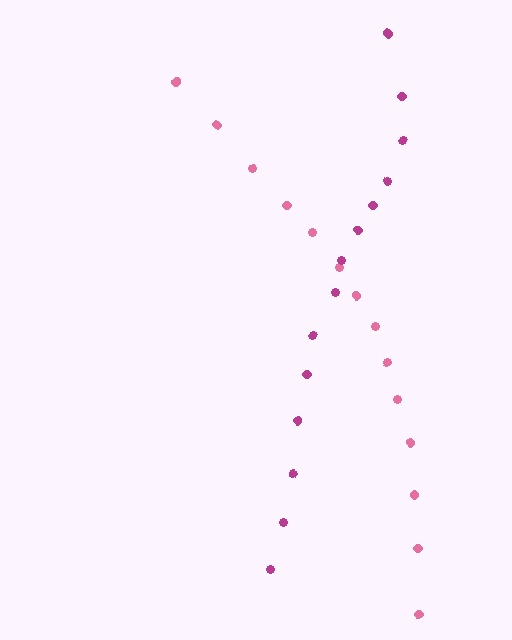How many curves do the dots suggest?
There are 2 distinct paths.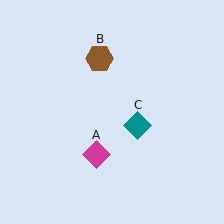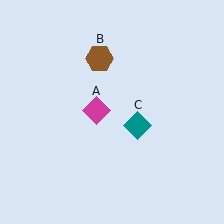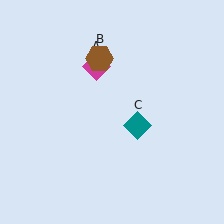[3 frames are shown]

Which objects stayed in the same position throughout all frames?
Brown hexagon (object B) and teal diamond (object C) remained stationary.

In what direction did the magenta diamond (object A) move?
The magenta diamond (object A) moved up.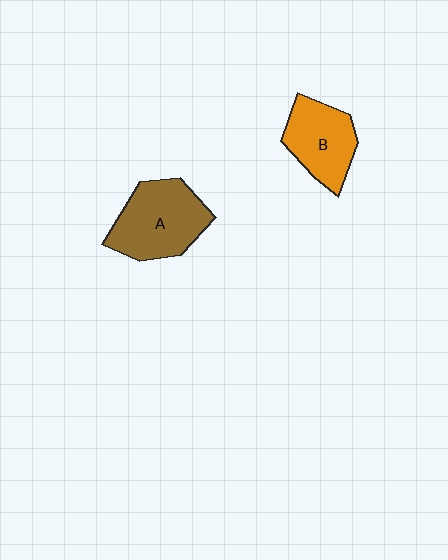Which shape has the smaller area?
Shape B (orange).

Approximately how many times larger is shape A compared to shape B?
Approximately 1.3 times.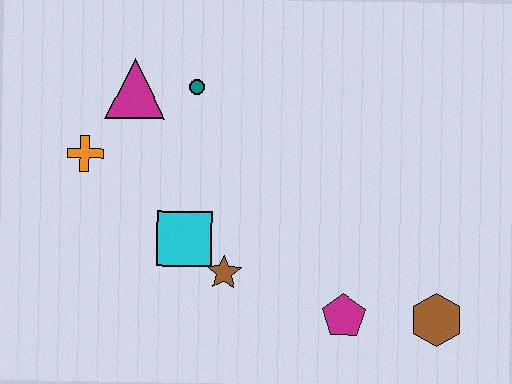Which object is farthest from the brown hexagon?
The orange cross is farthest from the brown hexagon.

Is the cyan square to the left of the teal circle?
Yes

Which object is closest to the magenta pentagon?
The brown hexagon is closest to the magenta pentagon.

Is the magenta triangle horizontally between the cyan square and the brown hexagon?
No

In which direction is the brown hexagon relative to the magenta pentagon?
The brown hexagon is to the right of the magenta pentagon.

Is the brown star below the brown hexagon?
No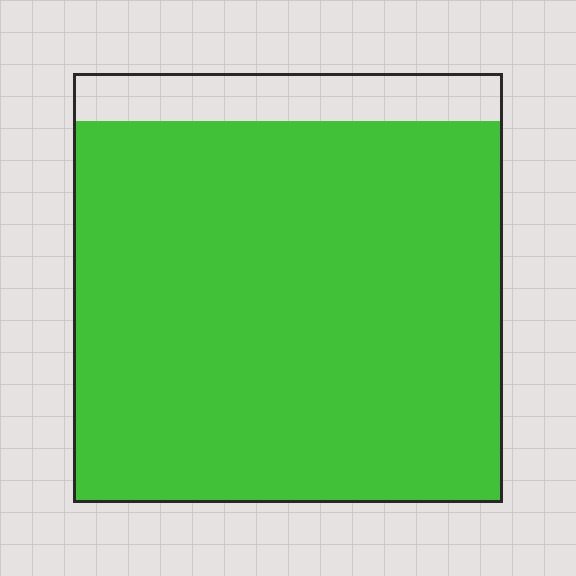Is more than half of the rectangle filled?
Yes.